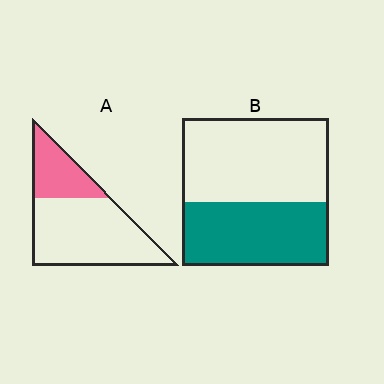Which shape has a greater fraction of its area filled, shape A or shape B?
Shape B.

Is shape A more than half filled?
No.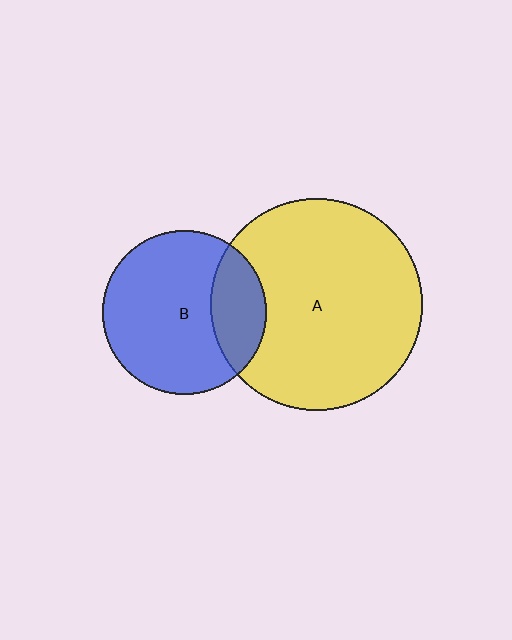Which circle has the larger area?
Circle A (yellow).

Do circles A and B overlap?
Yes.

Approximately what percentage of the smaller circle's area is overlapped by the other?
Approximately 25%.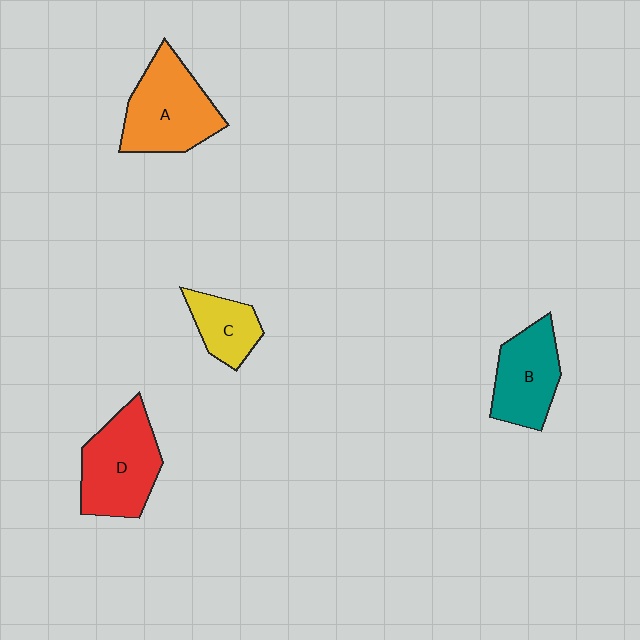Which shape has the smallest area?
Shape C (yellow).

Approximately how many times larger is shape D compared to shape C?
Approximately 1.9 times.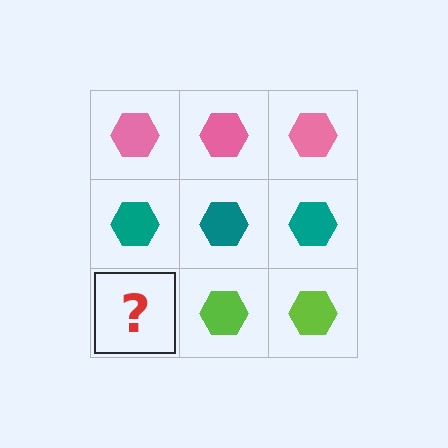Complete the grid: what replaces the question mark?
The question mark should be replaced with a lime hexagon.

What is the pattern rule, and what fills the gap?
The rule is that each row has a consistent color. The gap should be filled with a lime hexagon.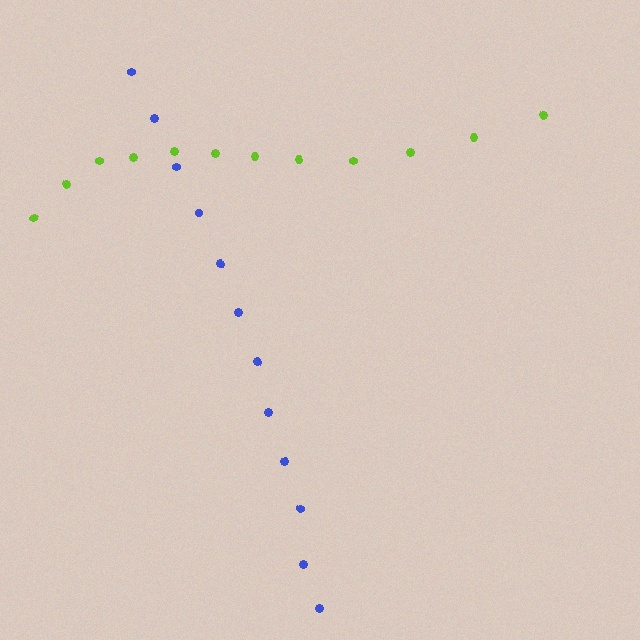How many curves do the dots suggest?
There are 2 distinct paths.